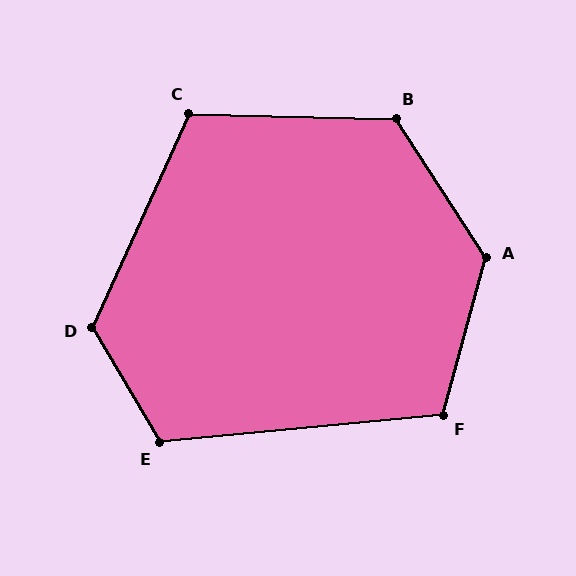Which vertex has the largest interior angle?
A, at approximately 132 degrees.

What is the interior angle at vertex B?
Approximately 124 degrees (obtuse).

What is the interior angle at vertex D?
Approximately 125 degrees (obtuse).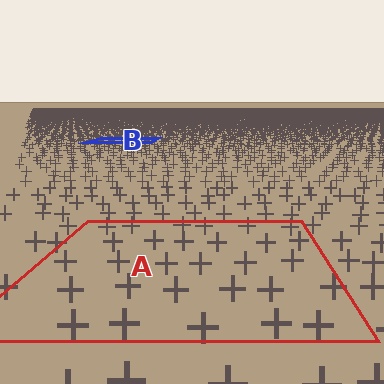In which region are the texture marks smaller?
The texture marks are smaller in region B, because it is farther away.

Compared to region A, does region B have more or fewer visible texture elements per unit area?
Region B has more texture elements per unit area — they are packed more densely because it is farther away.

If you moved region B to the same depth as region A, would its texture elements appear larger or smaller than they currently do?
They would appear larger. At a closer depth, the same texture elements are projected at a bigger on-screen size.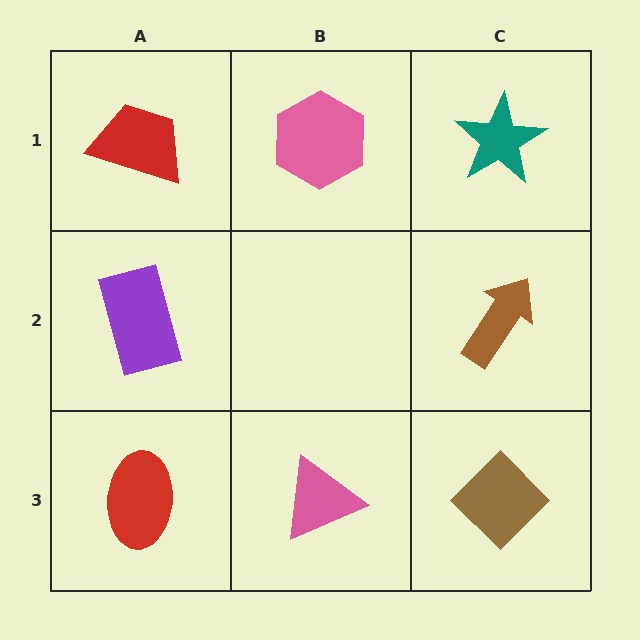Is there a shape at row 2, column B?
No, that cell is empty.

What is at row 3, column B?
A pink triangle.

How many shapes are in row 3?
3 shapes.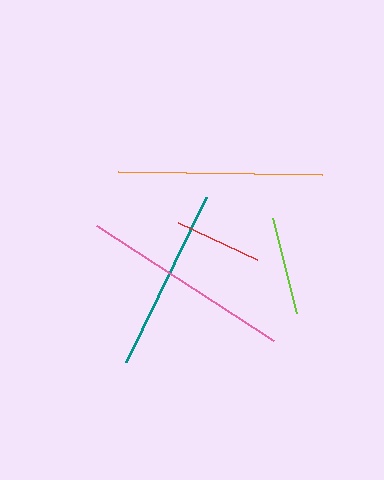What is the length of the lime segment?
The lime segment is approximately 98 pixels long.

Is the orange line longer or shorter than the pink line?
The pink line is longer than the orange line.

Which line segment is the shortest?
The red line is the shortest at approximately 87 pixels.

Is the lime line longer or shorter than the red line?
The lime line is longer than the red line.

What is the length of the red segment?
The red segment is approximately 87 pixels long.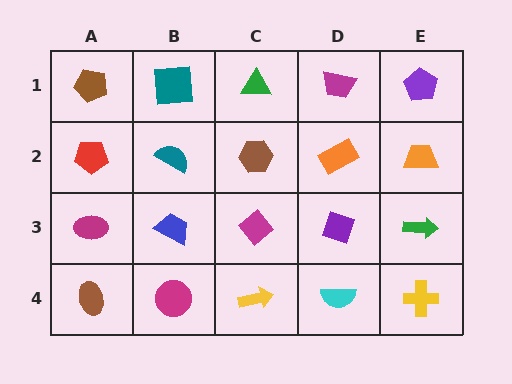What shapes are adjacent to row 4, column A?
A magenta ellipse (row 3, column A), a magenta circle (row 4, column B).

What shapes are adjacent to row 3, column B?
A teal semicircle (row 2, column B), a magenta circle (row 4, column B), a magenta ellipse (row 3, column A), a magenta diamond (row 3, column C).